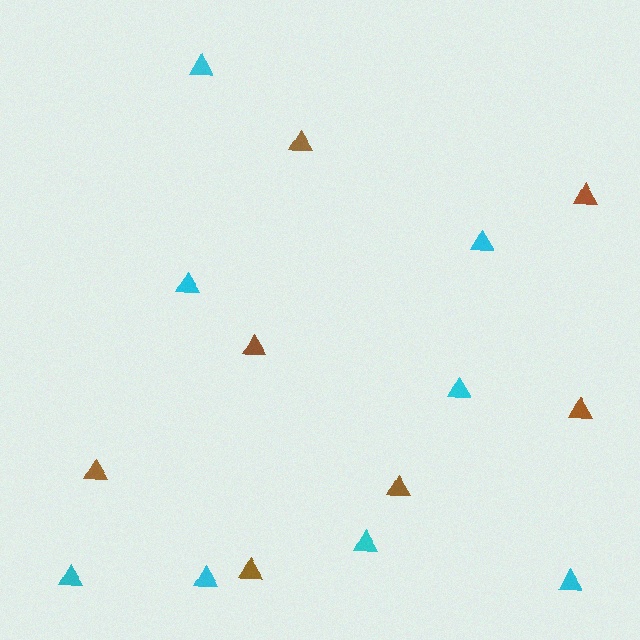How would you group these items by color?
There are 2 groups: one group of brown triangles (7) and one group of cyan triangles (8).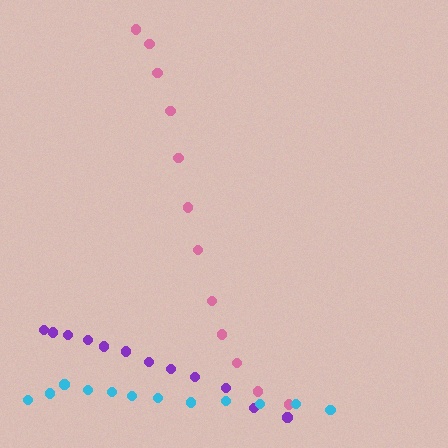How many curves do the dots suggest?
There are 3 distinct paths.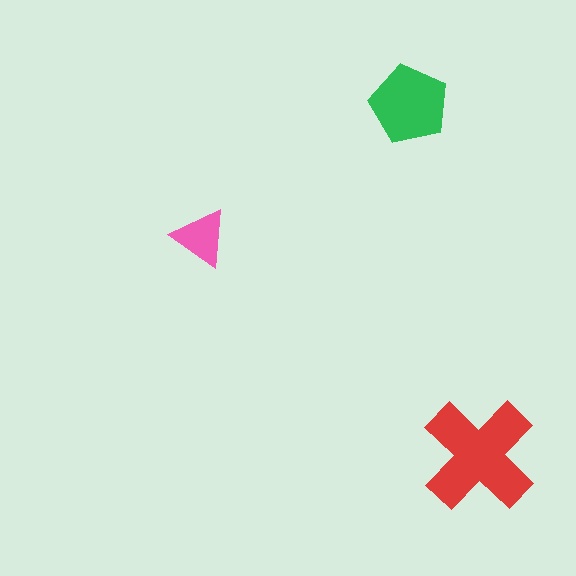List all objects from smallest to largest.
The pink triangle, the green pentagon, the red cross.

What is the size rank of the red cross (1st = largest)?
1st.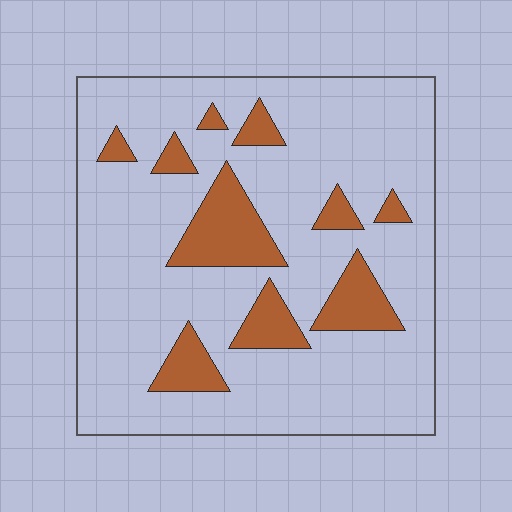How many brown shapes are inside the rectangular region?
10.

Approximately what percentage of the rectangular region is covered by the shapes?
Approximately 15%.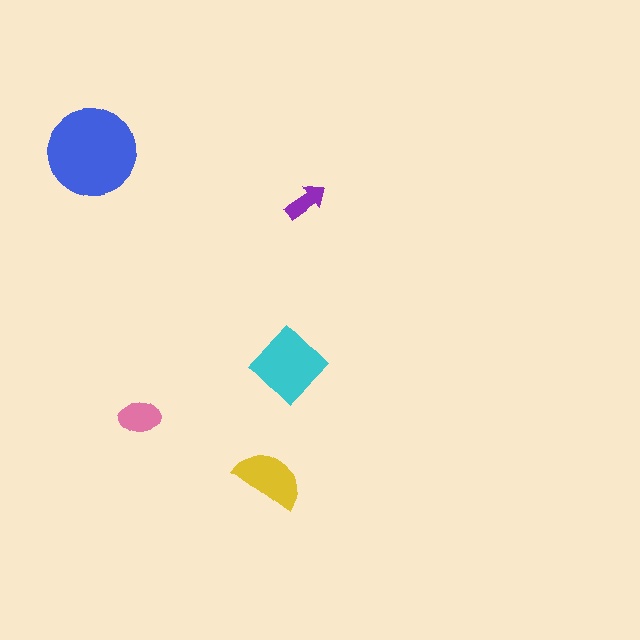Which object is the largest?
The blue circle.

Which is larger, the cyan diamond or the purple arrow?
The cyan diamond.